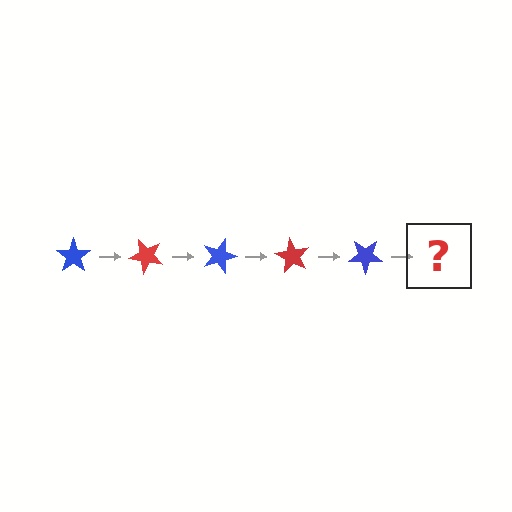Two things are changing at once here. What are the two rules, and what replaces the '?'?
The two rules are that it rotates 45 degrees each step and the color cycles through blue and red. The '?' should be a red star, rotated 225 degrees from the start.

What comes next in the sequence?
The next element should be a red star, rotated 225 degrees from the start.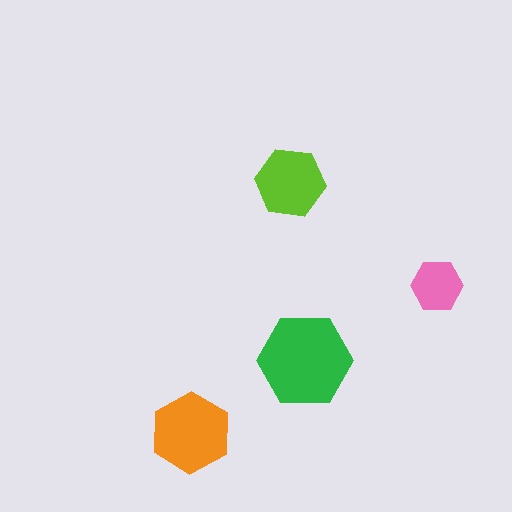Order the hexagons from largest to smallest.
the green one, the orange one, the lime one, the pink one.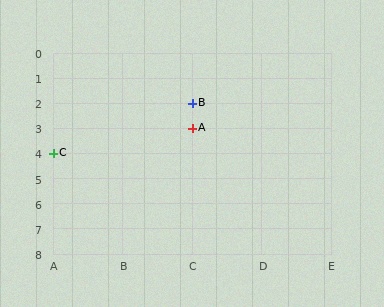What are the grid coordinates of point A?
Point A is at grid coordinates (C, 3).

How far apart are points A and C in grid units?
Points A and C are 2 columns and 1 row apart (about 2.2 grid units diagonally).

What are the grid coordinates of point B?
Point B is at grid coordinates (C, 2).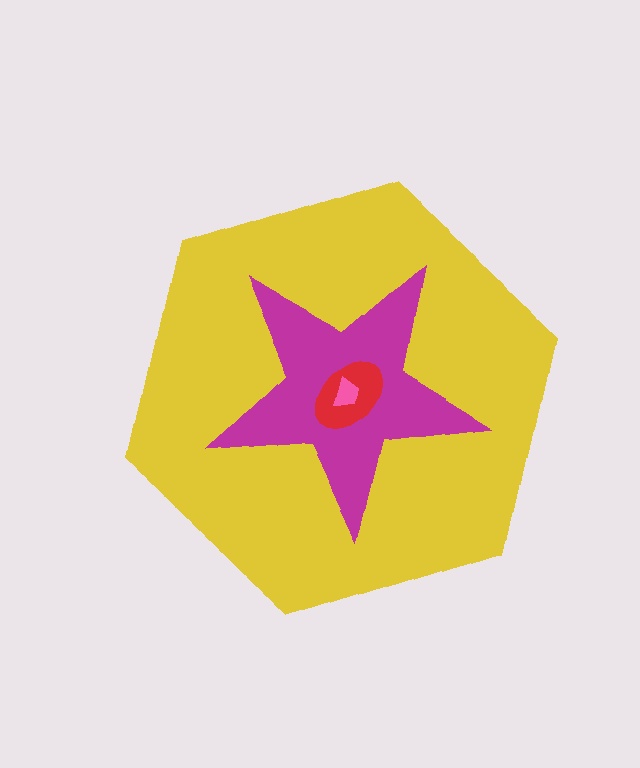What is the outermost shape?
The yellow hexagon.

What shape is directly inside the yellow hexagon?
The magenta star.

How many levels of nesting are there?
4.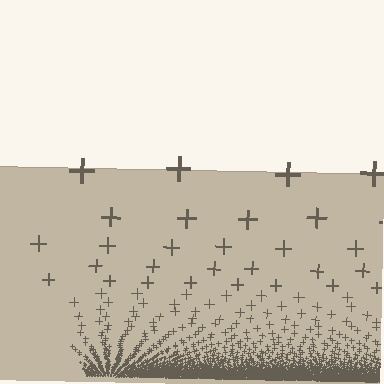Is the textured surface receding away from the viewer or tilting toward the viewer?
The surface appears to tilt toward the viewer. Texture elements get larger and sparser toward the top.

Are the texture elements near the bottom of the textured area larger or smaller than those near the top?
Smaller. The gradient is inverted — elements near the bottom are smaller and denser.